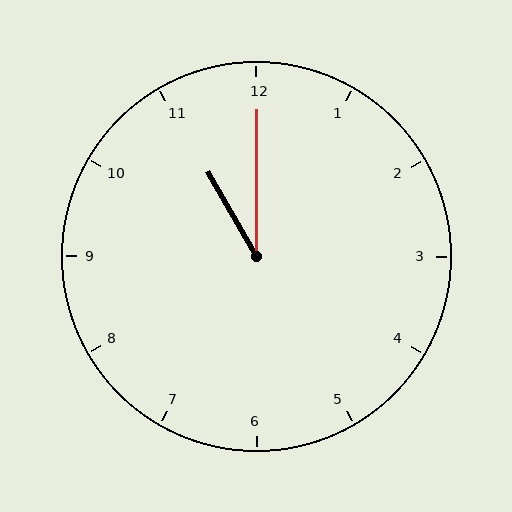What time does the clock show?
11:00.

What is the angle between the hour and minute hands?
Approximately 30 degrees.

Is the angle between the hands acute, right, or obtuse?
It is acute.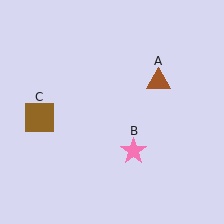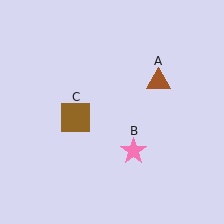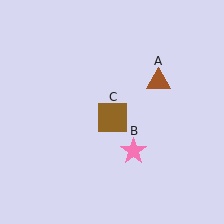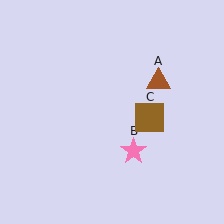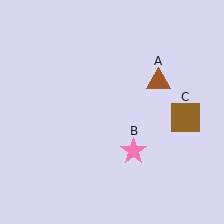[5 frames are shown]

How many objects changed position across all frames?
1 object changed position: brown square (object C).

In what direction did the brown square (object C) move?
The brown square (object C) moved right.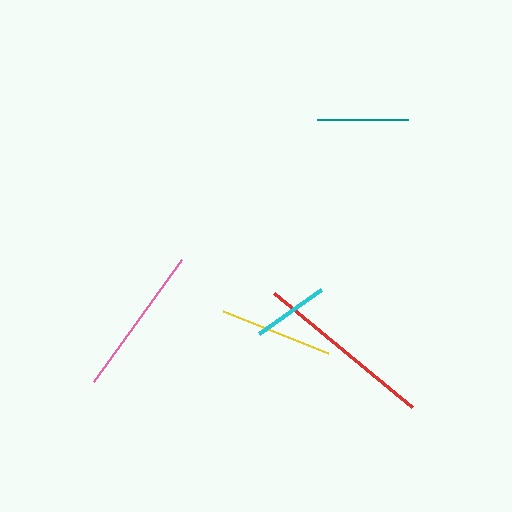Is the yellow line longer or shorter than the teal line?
The yellow line is longer than the teal line.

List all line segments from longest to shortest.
From longest to shortest: red, pink, yellow, teal, cyan.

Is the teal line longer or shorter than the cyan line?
The teal line is longer than the cyan line.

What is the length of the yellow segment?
The yellow segment is approximately 113 pixels long.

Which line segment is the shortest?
The cyan line is the shortest at approximately 76 pixels.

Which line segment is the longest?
The red line is the longest at approximately 179 pixels.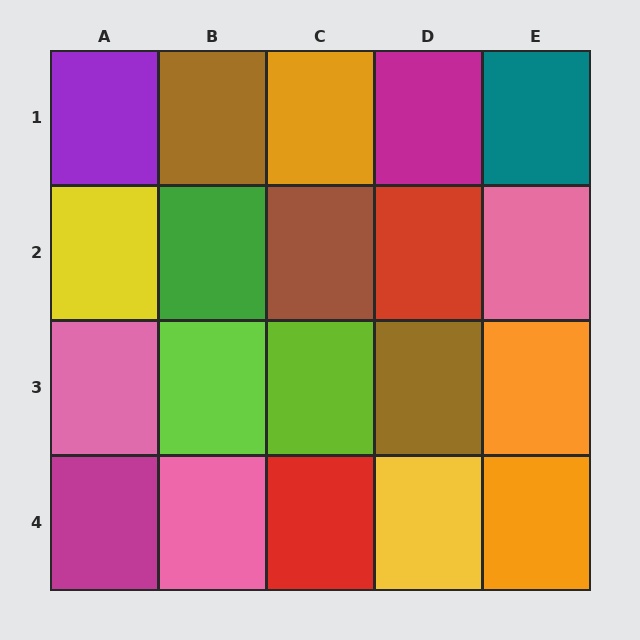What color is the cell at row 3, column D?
Brown.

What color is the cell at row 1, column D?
Magenta.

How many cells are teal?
1 cell is teal.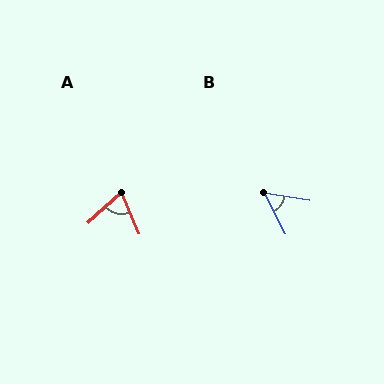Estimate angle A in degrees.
Approximately 70 degrees.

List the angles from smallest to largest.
B (53°), A (70°).